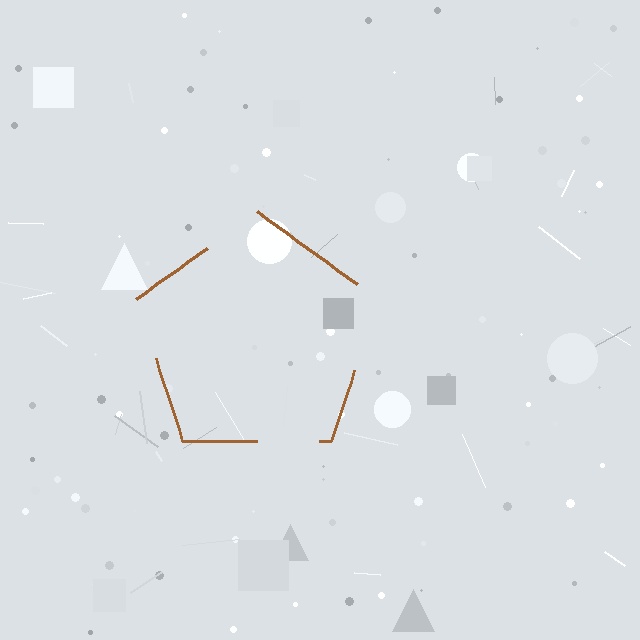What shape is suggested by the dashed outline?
The dashed outline suggests a pentagon.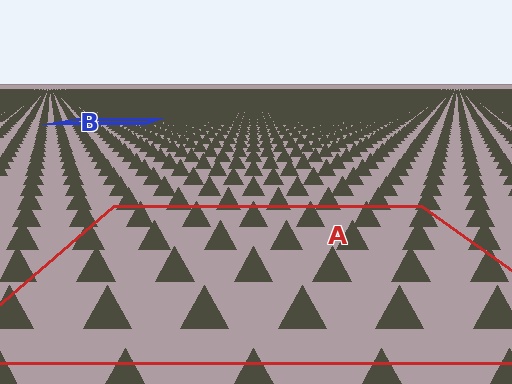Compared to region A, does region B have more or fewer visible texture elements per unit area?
Region B has more texture elements per unit area — they are packed more densely because it is farther away.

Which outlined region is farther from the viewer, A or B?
Region B is farther from the viewer — the texture elements inside it appear smaller and more densely packed.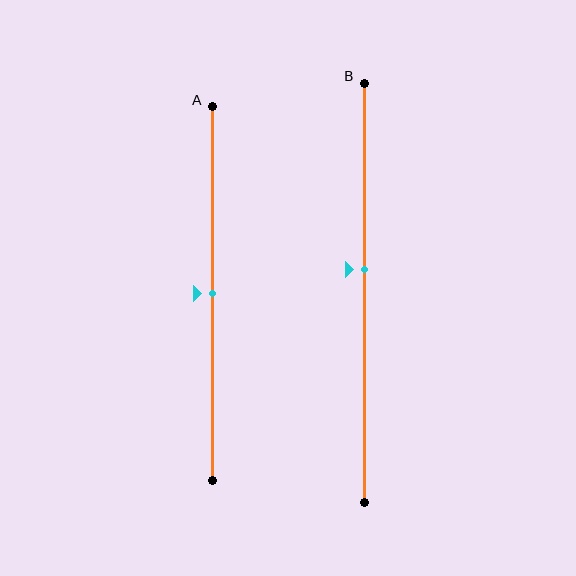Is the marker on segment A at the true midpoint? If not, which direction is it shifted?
Yes, the marker on segment A is at the true midpoint.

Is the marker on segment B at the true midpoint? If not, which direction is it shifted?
No, the marker on segment B is shifted upward by about 6% of the segment length.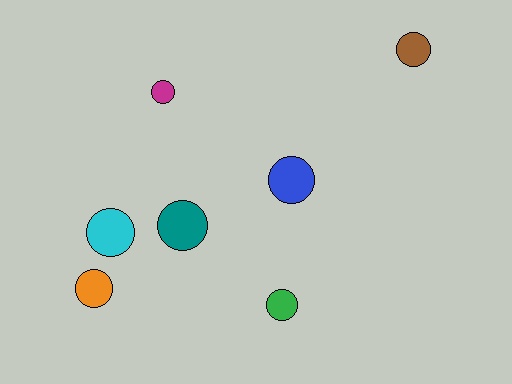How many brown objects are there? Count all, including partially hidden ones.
There is 1 brown object.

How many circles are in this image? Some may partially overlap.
There are 7 circles.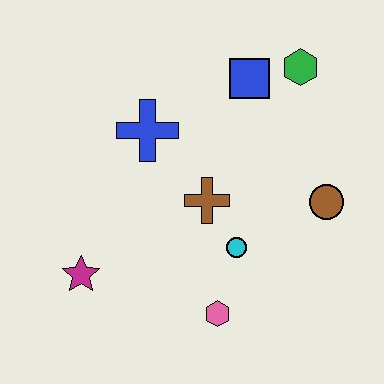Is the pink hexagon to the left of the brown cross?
No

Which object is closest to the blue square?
The green hexagon is closest to the blue square.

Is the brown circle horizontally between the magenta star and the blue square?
No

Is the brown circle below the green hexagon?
Yes